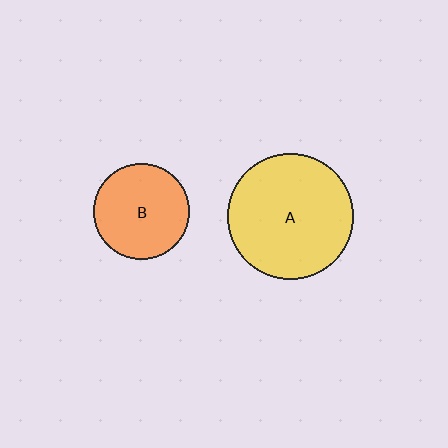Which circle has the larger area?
Circle A (yellow).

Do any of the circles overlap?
No, none of the circles overlap.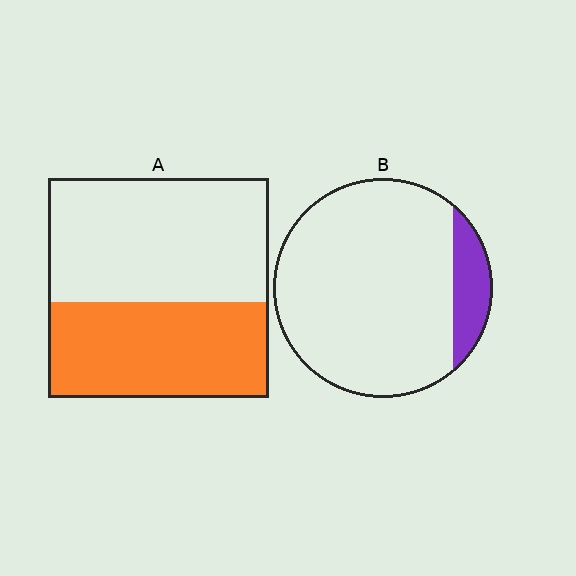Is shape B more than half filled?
No.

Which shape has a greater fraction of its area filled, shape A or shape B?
Shape A.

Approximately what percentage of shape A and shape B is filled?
A is approximately 45% and B is approximately 10%.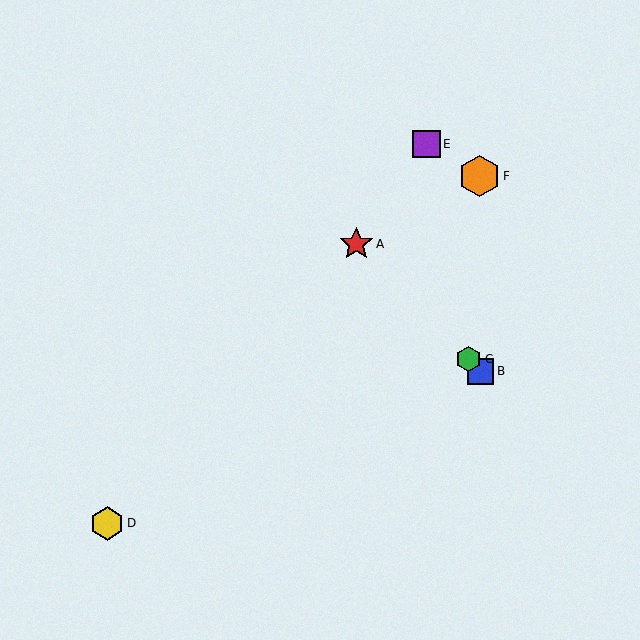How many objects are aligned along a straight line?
3 objects (A, B, C) are aligned along a straight line.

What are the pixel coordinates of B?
Object B is at (481, 371).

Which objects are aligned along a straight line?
Objects A, B, C are aligned along a straight line.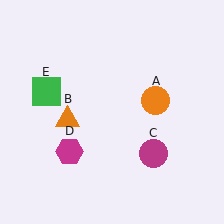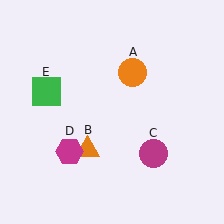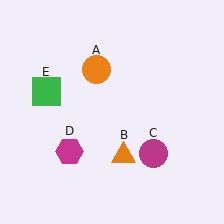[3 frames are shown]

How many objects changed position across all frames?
2 objects changed position: orange circle (object A), orange triangle (object B).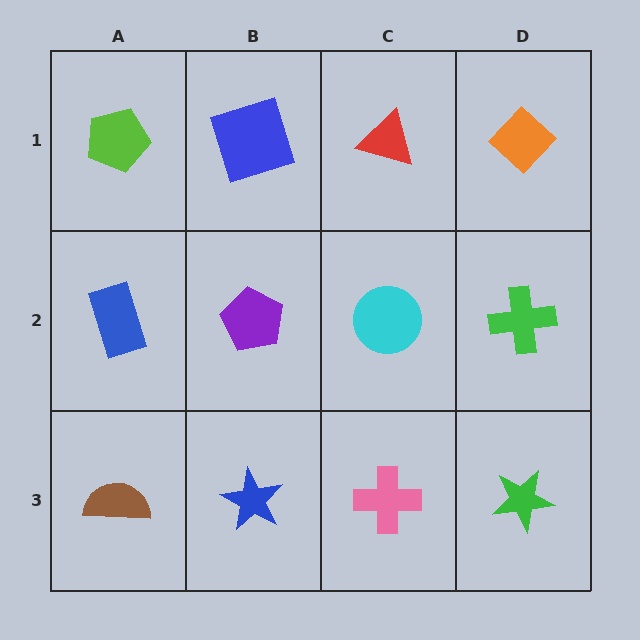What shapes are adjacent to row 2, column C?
A red triangle (row 1, column C), a pink cross (row 3, column C), a purple pentagon (row 2, column B), a green cross (row 2, column D).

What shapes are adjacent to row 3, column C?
A cyan circle (row 2, column C), a blue star (row 3, column B), a green star (row 3, column D).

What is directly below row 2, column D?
A green star.